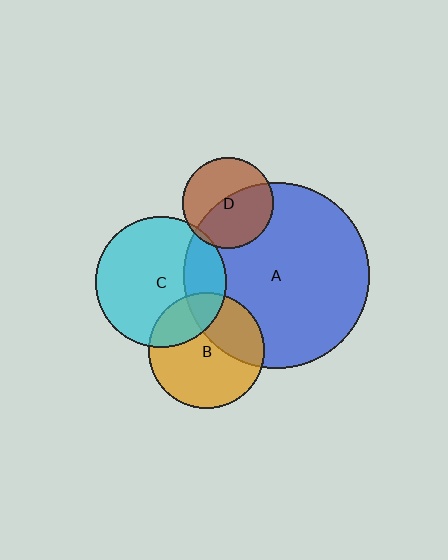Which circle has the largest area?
Circle A (blue).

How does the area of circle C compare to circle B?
Approximately 1.3 times.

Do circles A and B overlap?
Yes.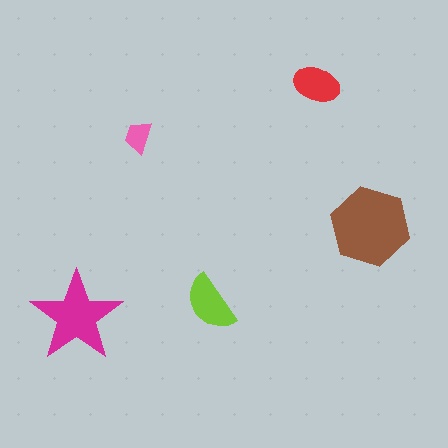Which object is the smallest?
The pink trapezoid.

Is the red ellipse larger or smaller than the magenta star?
Smaller.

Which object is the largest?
The brown hexagon.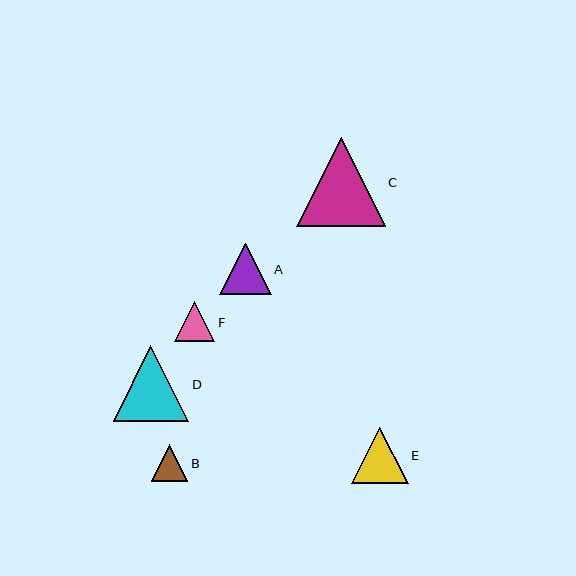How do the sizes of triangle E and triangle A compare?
Triangle E and triangle A are approximately the same size.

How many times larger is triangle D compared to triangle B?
Triangle D is approximately 2.1 times the size of triangle B.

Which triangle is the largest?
Triangle C is the largest with a size of approximately 89 pixels.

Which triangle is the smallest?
Triangle B is the smallest with a size of approximately 36 pixels.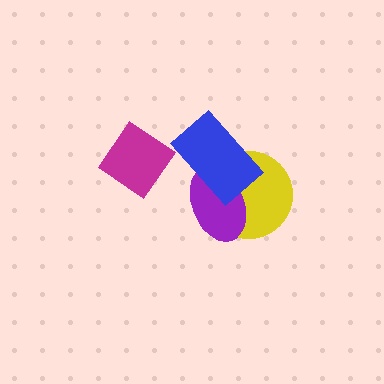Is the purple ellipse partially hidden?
Yes, it is partially covered by another shape.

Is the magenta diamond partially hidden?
No, no other shape covers it.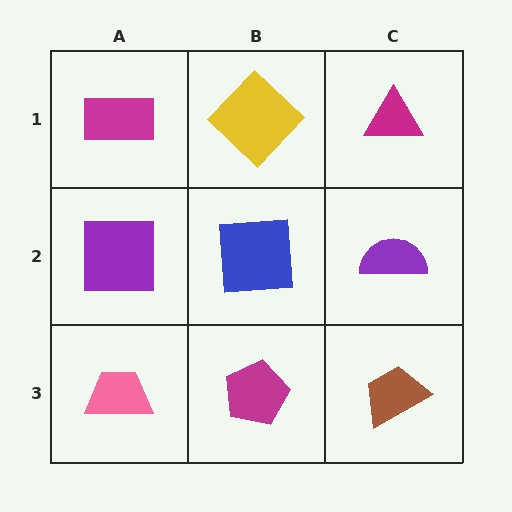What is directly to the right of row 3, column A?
A magenta pentagon.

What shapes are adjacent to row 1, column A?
A purple square (row 2, column A), a yellow diamond (row 1, column B).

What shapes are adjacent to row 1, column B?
A blue square (row 2, column B), a magenta rectangle (row 1, column A), a magenta triangle (row 1, column C).